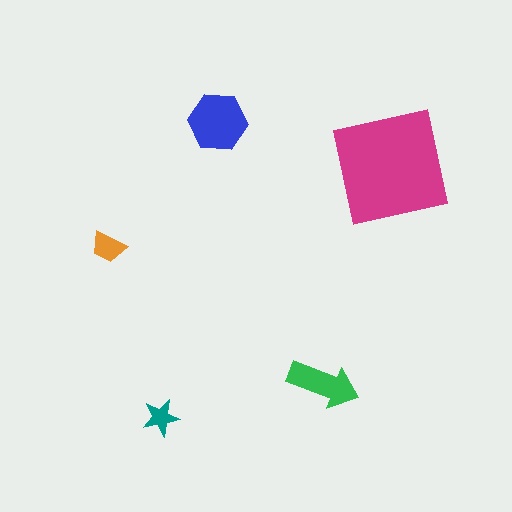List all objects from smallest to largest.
The teal star, the orange trapezoid, the green arrow, the blue hexagon, the magenta square.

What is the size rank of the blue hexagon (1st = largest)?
2nd.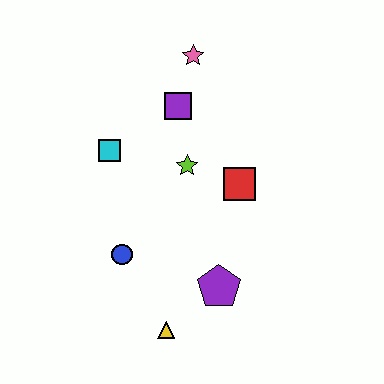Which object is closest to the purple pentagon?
The yellow triangle is closest to the purple pentagon.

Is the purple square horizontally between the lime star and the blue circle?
Yes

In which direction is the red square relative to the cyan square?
The red square is to the right of the cyan square.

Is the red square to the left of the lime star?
No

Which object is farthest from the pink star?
The yellow triangle is farthest from the pink star.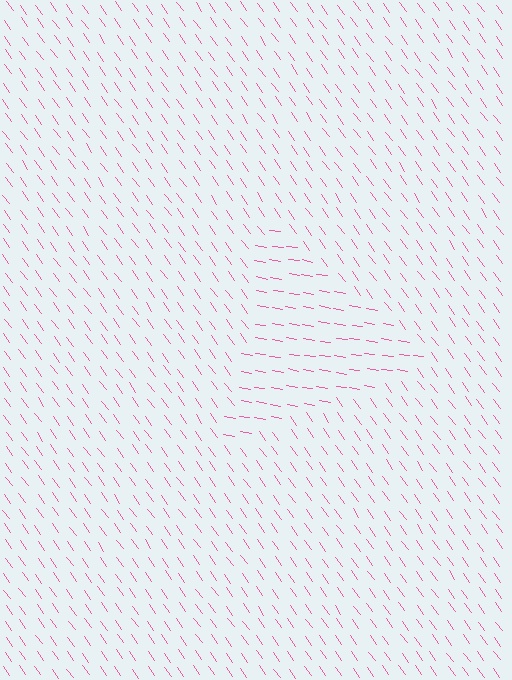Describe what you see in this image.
The image is filled with small pink line segments. A triangle region in the image has lines oriented differently from the surrounding lines, creating a visible texture boundary.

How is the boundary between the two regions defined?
The boundary is defined purely by a change in line orientation (approximately 45 degrees difference). All lines are the same color and thickness.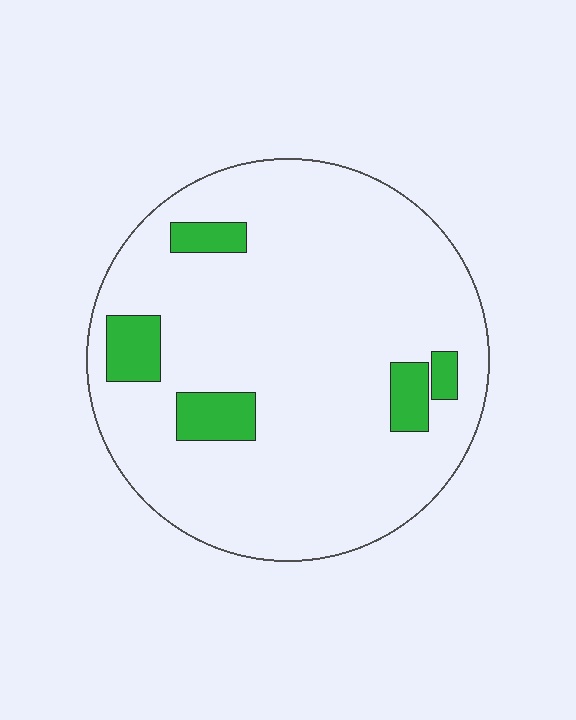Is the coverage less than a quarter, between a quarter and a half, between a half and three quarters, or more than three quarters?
Less than a quarter.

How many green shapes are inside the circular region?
5.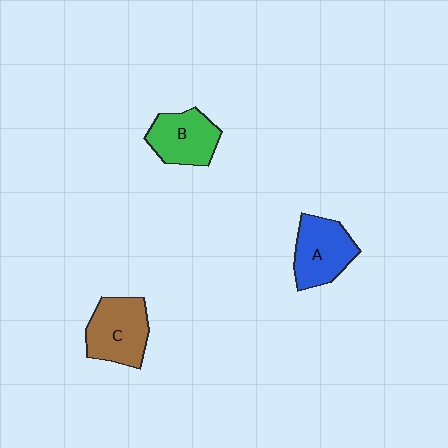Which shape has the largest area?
Shape C (brown).